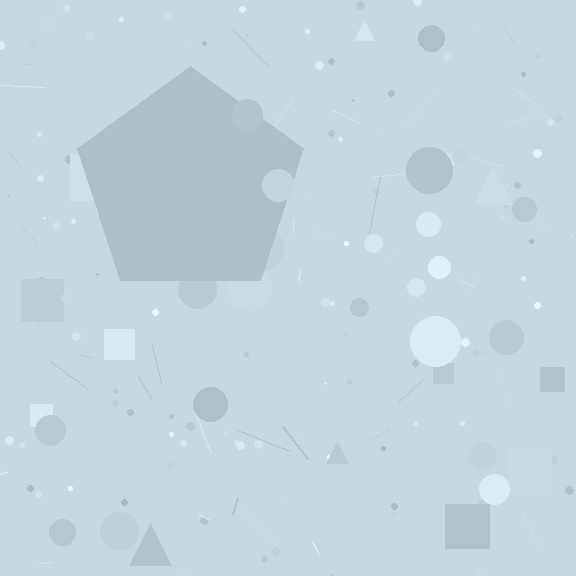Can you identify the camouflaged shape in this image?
The camouflaged shape is a pentagon.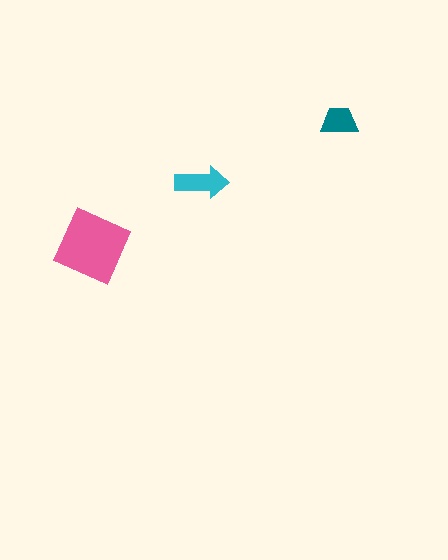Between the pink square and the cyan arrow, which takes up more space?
The pink square.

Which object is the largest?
The pink square.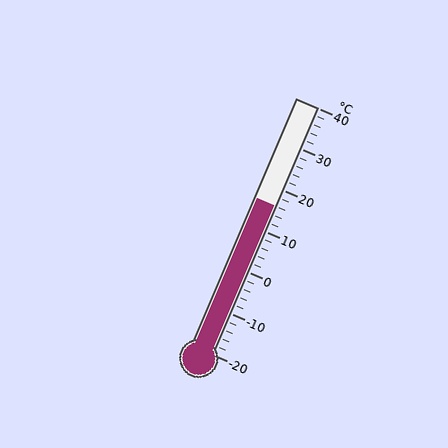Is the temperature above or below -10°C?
The temperature is above -10°C.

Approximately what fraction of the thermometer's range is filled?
The thermometer is filled to approximately 60% of its range.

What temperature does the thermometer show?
The thermometer shows approximately 16°C.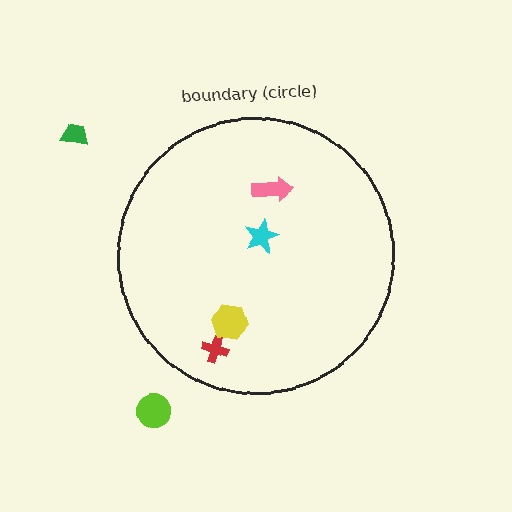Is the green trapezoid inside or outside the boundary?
Outside.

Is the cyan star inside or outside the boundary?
Inside.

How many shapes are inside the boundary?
4 inside, 2 outside.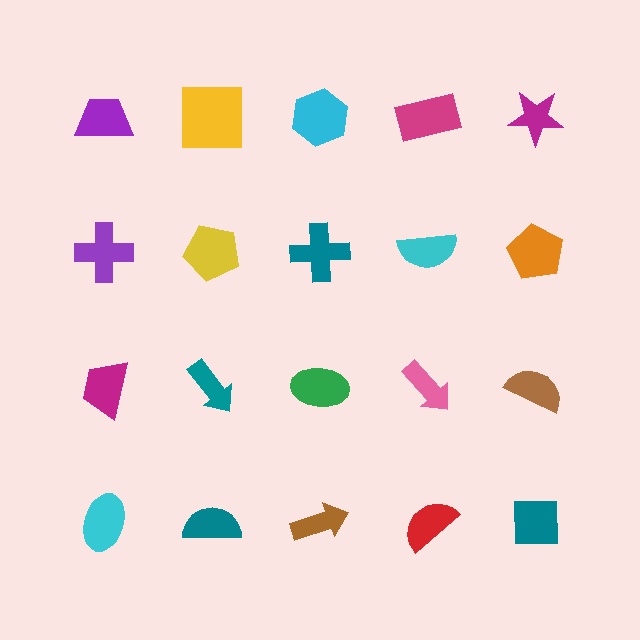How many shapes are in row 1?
5 shapes.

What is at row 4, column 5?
A teal square.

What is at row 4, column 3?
A brown arrow.